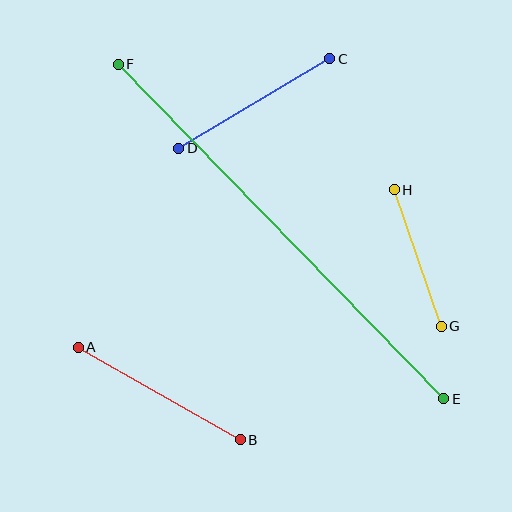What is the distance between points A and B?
The distance is approximately 186 pixels.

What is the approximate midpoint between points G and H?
The midpoint is at approximately (418, 258) pixels.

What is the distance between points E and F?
The distance is approximately 467 pixels.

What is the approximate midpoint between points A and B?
The midpoint is at approximately (159, 393) pixels.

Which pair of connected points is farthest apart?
Points E and F are farthest apart.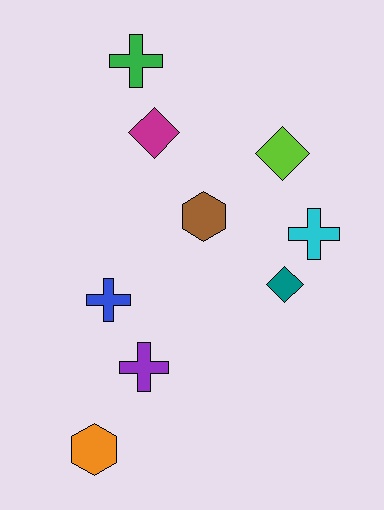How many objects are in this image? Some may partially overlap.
There are 9 objects.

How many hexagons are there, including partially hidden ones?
There are 2 hexagons.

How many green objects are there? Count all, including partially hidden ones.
There is 1 green object.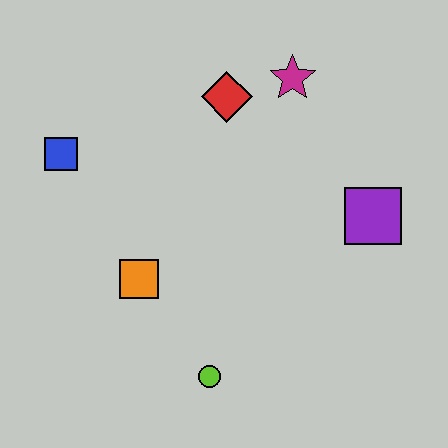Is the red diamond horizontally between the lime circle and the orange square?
No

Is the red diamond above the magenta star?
No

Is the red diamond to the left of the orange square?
No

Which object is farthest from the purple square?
The blue square is farthest from the purple square.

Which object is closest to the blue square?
The orange square is closest to the blue square.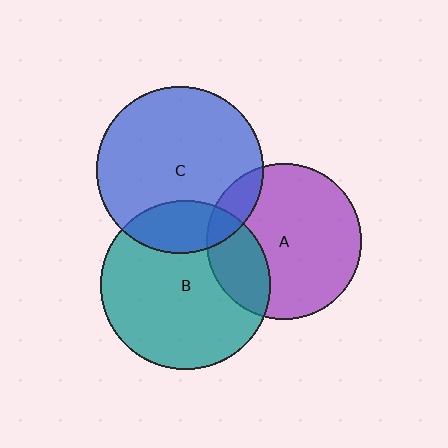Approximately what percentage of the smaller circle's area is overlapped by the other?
Approximately 15%.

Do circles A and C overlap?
Yes.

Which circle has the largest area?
Circle B (teal).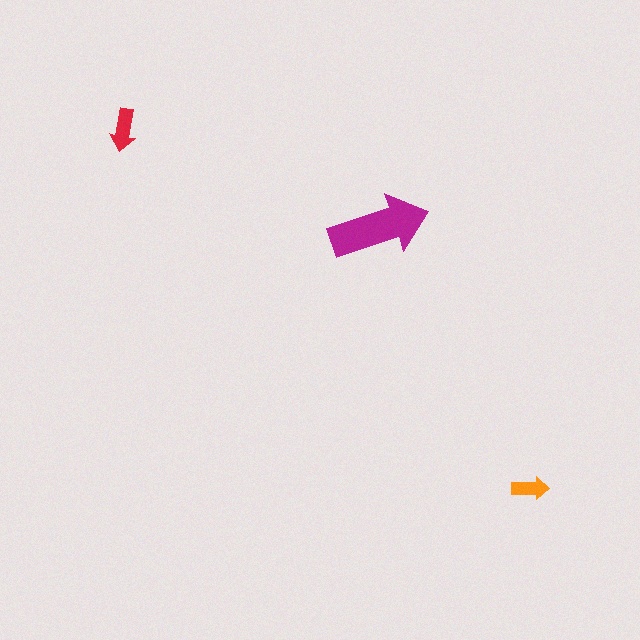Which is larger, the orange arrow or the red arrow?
The red one.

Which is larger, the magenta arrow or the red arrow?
The magenta one.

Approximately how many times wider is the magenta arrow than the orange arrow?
About 2.5 times wider.